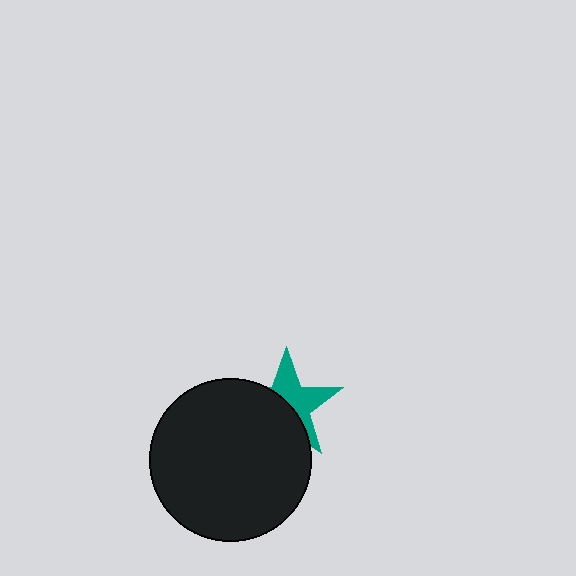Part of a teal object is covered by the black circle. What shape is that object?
It is a star.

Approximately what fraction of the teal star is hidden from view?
Roughly 51% of the teal star is hidden behind the black circle.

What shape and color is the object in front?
The object in front is a black circle.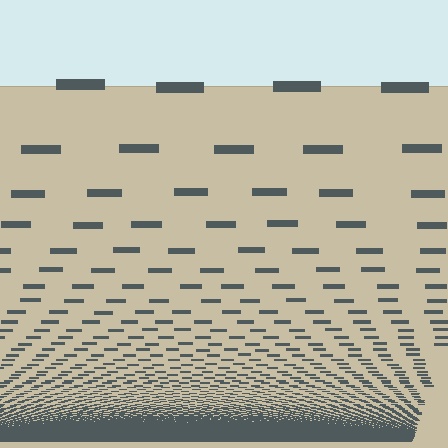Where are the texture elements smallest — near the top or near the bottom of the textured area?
Near the bottom.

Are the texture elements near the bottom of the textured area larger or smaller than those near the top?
Smaller. The gradient is inverted — elements near the bottom are smaller and denser.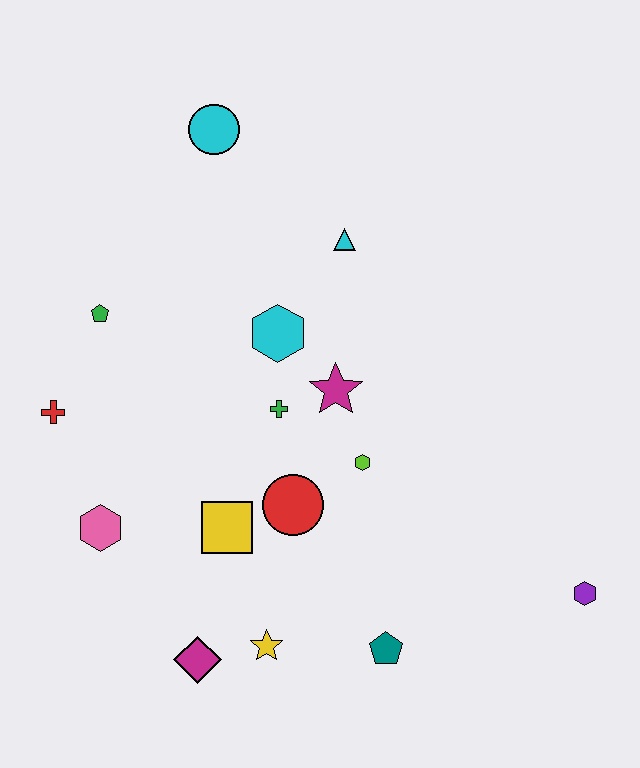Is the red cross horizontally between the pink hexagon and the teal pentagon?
No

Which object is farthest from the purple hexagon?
The cyan circle is farthest from the purple hexagon.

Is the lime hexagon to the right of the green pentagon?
Yes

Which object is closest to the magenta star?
The green cross is closest to the magenta star.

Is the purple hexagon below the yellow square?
Yes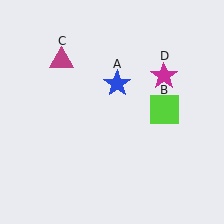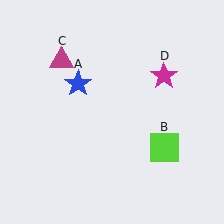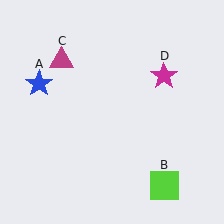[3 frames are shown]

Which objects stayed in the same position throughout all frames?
Magenta triangle (object C) and magenta star (object D) remained stationary.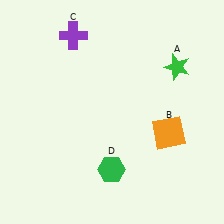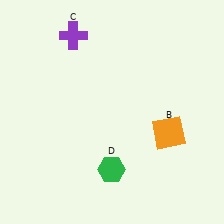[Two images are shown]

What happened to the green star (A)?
The green star (A) was removed in Image 2. It was in the top-right area of Image 1.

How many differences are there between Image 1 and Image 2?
There is 1 difference between the two images.